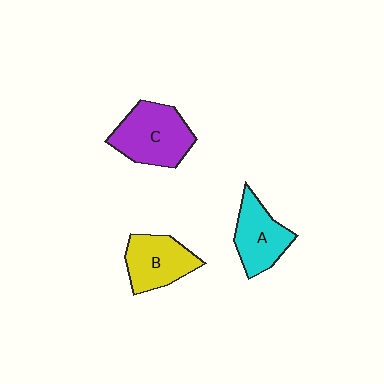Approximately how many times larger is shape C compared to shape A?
Approximately 1.3 times.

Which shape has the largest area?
Shape C (purple).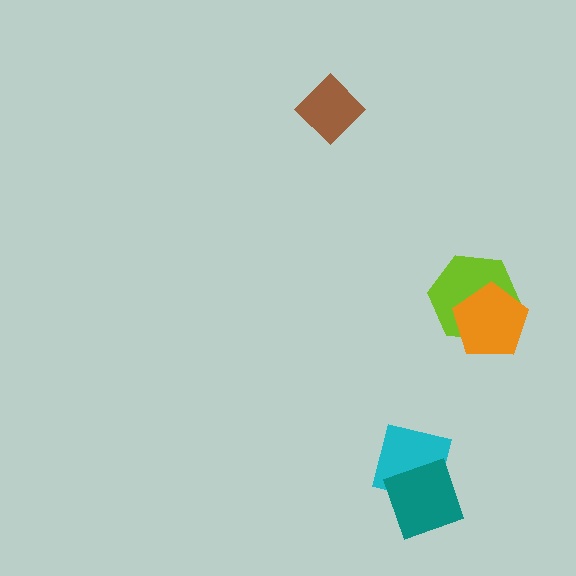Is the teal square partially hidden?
No, no other shape covers it.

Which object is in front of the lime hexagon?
The orange pentagon is in front of the lime hexagon.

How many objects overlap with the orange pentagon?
1 object overlaps with the orange pentagon.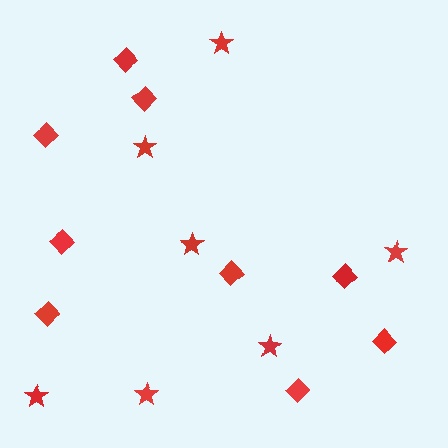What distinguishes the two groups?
There are 2 groups: one group of diamonds (9) and one group of stars (7).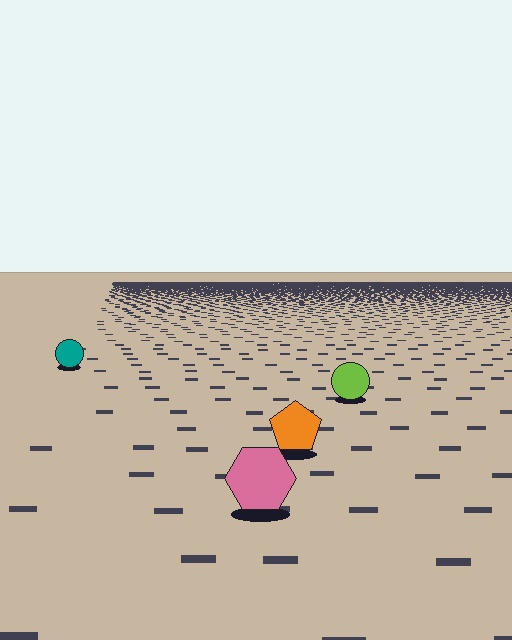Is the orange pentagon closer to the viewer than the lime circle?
Yes. The orange pentagon is closer — you can tell from the texture gradient: the ground texture is coarser near it.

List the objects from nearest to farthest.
From nearest to farthest: the pink hexagon, the orange pentagon, the lime circle, the teal circle.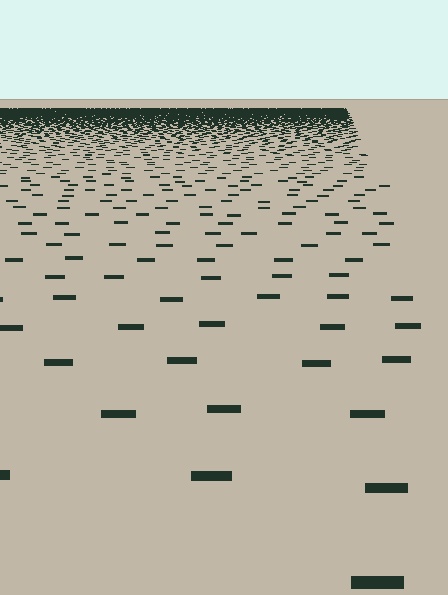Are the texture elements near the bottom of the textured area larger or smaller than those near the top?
Larger. Near the bottom, elements are closer to the viewer and appear at a bigger on-screen size.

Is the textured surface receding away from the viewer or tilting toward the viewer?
The surface is receding away from the viewer. Texture elements get smaller and denser toward the top.